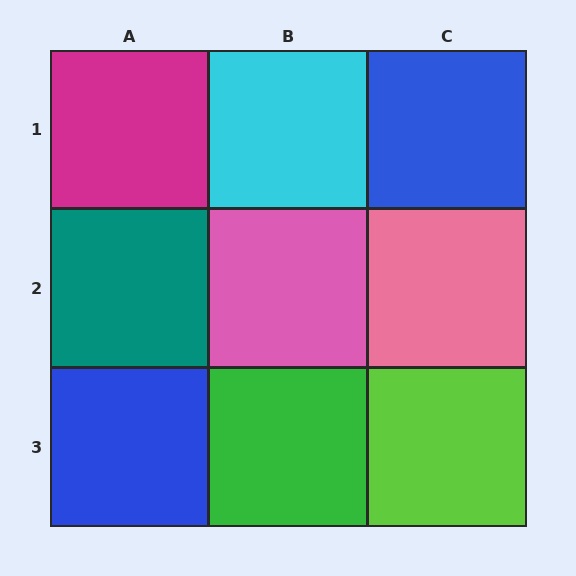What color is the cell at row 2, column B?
Pink.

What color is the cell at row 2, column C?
Pink.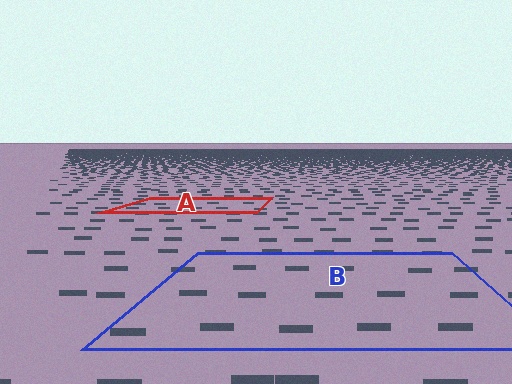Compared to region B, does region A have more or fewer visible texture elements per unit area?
Region A has more texture elements per unit area — they are packed more densely because it is farther away.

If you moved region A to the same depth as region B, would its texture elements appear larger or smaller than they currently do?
They would appear larger. At a closer depth, the same texture elements are projected at a bigger on-screen size.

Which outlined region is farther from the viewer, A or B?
Region A is farther from the viewer — the texture elements inside it appear smaller and more densely packed.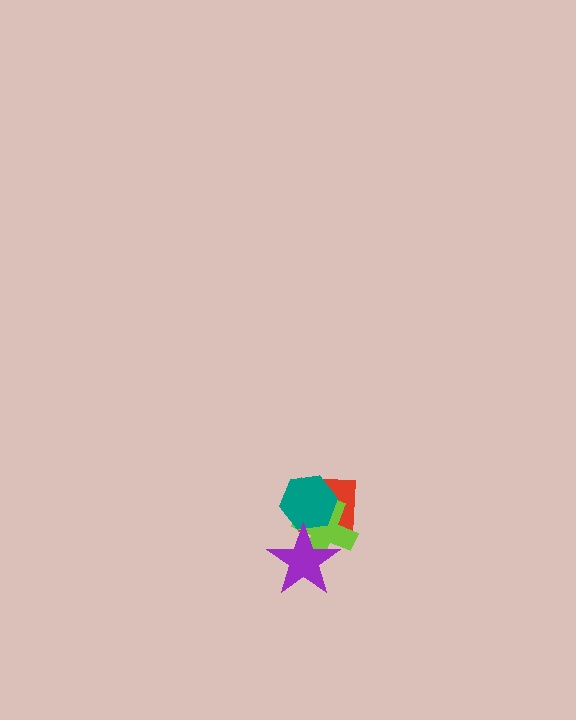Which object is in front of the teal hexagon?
The purple star is in front of the teal hexagon.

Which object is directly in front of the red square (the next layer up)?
The lime cross is directly in front of the red square.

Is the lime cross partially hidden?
Yes, it is partially covered by another shape.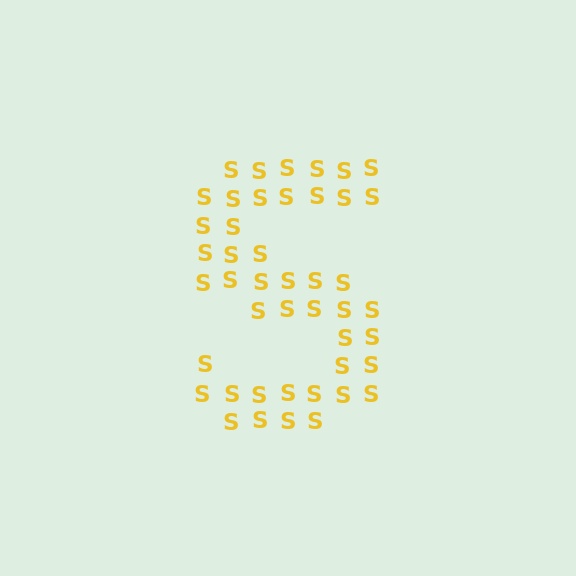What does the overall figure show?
The overall figure shows the letter S.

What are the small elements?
The small elements are letter S's.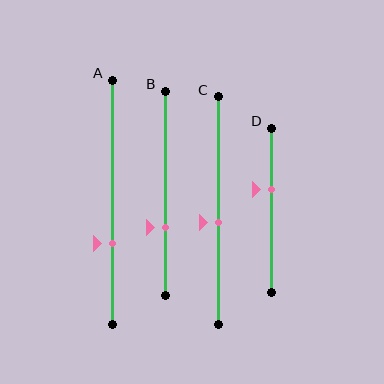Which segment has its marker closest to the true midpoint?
Segment C has its marker closest to the true midpoint.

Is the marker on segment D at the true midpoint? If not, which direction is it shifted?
No, the marker on segment D is shifted upward by about 13% of the segment length.